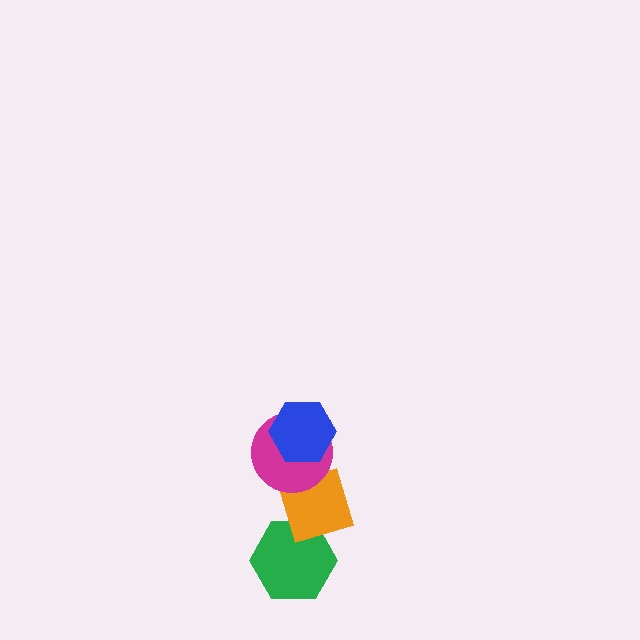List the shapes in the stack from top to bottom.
From top to bottom: the blue hexagon, the magenta circle, the orange diamond, the green hexagon.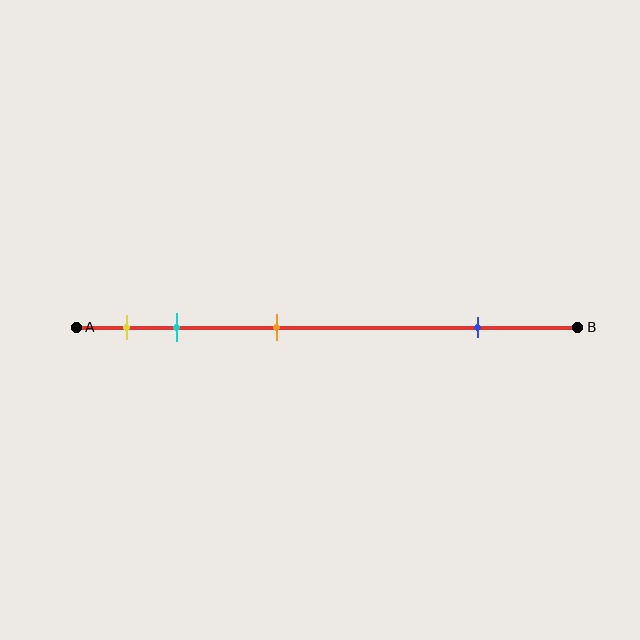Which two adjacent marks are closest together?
The yellow and cyan marks are the closest adjacent pair.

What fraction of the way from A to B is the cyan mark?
The cyan mark is approximately 20% (0.2) of the way from A to B.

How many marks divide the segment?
There are 4 marks dividing the segment.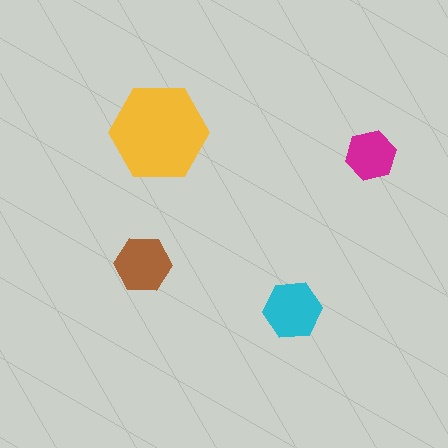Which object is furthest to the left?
The brown hexagon is leftmost.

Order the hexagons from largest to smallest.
the yellow one, the cyan one, the brown one, the magenta one.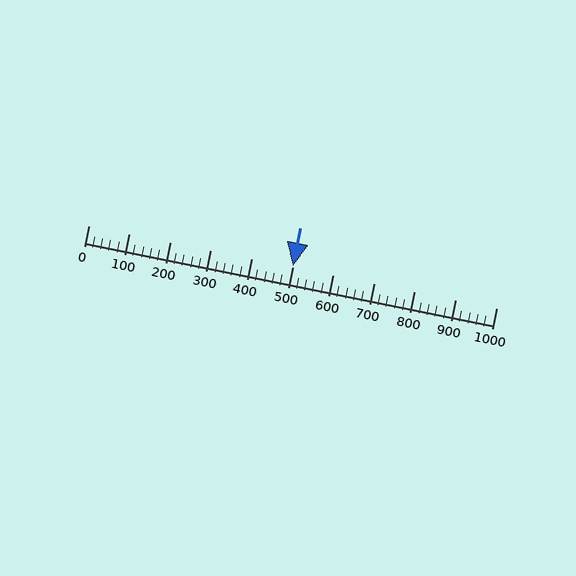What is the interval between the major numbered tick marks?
The major tick marks are spaced 100 units apart.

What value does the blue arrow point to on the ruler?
The blue arrow points to approximately 500.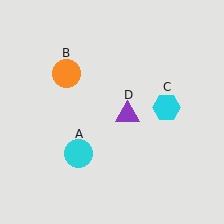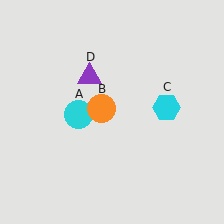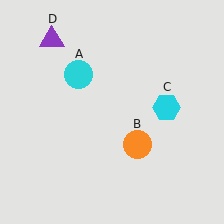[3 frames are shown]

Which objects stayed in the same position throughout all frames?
Cyan hexagon (object C) remained stationary.